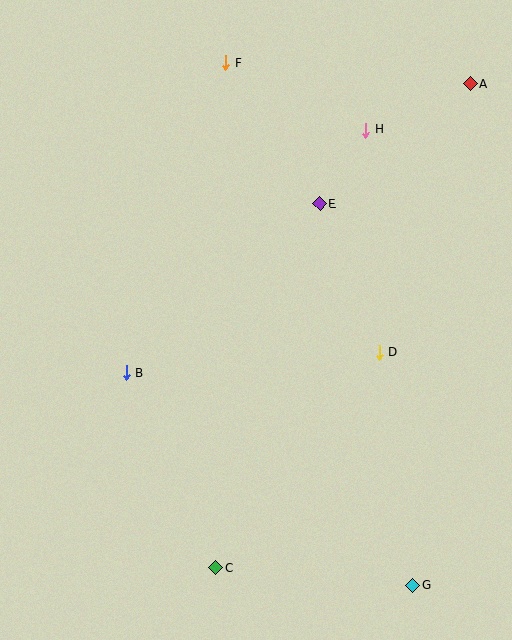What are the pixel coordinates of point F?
Point F is at (226, 63).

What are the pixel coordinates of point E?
Point E is at (320, 203).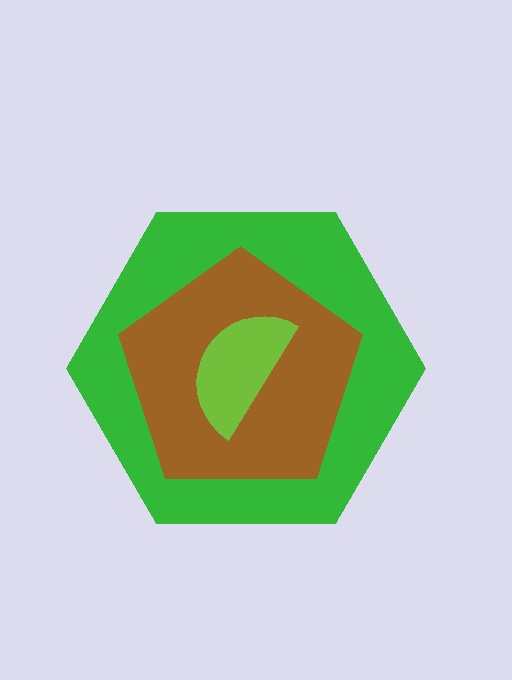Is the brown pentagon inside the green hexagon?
Yes.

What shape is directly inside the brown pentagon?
The lime semicircle.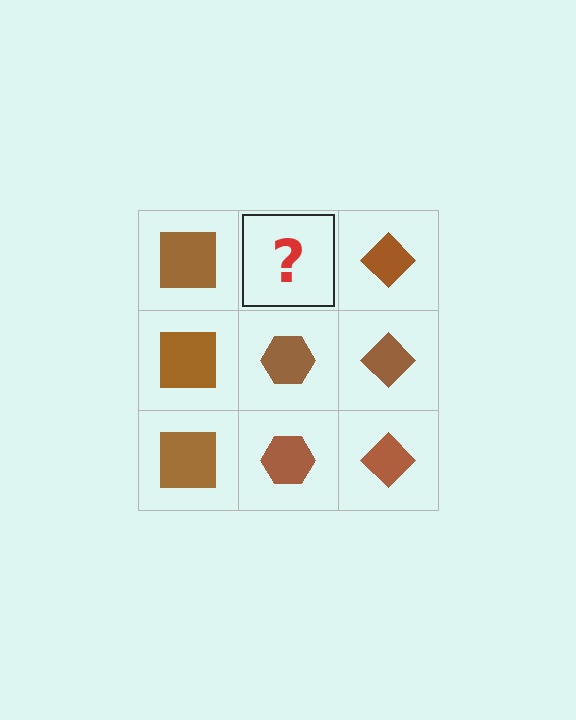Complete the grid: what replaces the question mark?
The question mark should be replaced with a brown hexagon.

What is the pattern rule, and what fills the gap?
The rule is that each column has a consistent shape. The gap should be filled with a brown hexagon.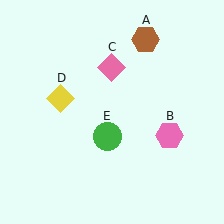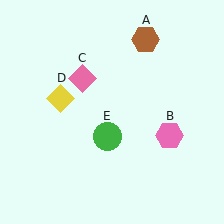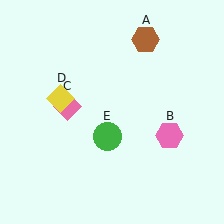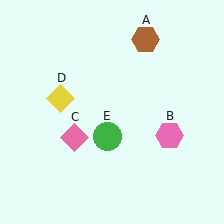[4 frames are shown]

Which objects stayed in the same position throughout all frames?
Brown hexagon (object A) and pink hexagon (object B) and yellow diamond (object D) and green circle (object E) remained stationary.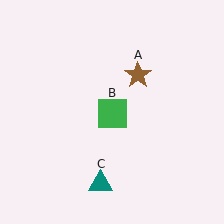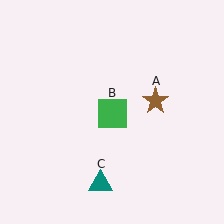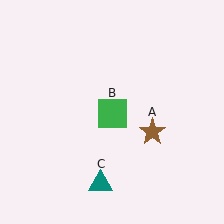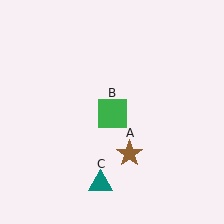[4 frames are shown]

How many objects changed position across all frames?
1 object changed position: brown star (object A).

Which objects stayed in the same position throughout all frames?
Green square (object B) and teal triangle (object C) remained stationary.